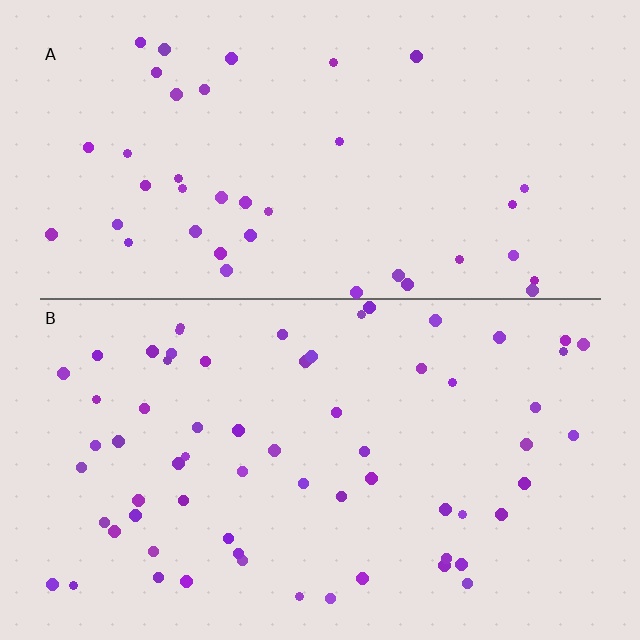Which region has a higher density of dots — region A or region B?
B (the bottom).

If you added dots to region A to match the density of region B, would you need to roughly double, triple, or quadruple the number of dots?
Approximately double.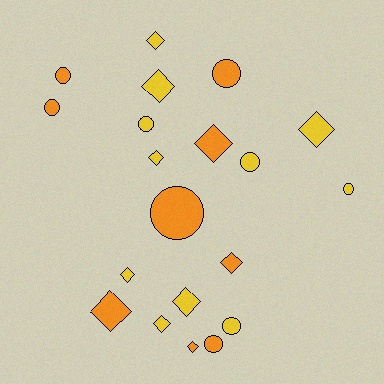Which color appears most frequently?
Yellow, with 11 objects.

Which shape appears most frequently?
Diamond, with 11 objects.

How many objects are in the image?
There are 20 objects.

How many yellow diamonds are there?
There are 7 yellow diamonds.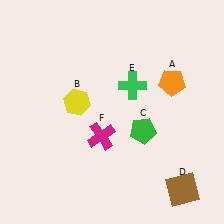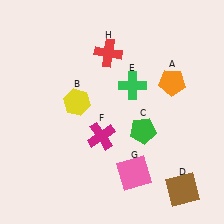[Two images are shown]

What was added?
A pink square (G), a red cross (H) were added in Image 2.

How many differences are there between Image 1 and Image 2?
There are 2 differences between the two images.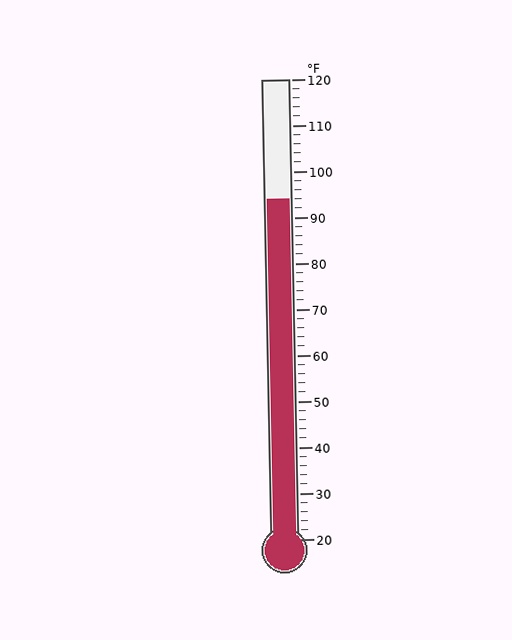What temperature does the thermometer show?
The thermometer shows approximately 94°F.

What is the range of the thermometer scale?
The thermometer scale ranges from 20°F to 120°F.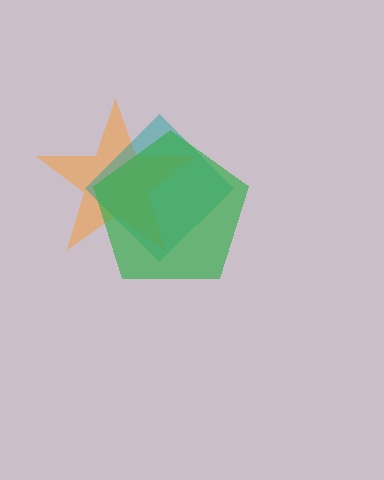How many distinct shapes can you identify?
There are 3 distinct shapes: an orange star, a teal diamond, a green pentagon.